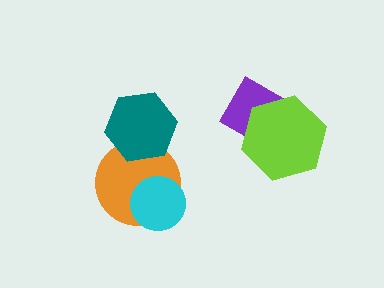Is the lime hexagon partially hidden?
No, no other shape covers it.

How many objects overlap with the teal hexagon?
1 object overlaps with the teal hexagon.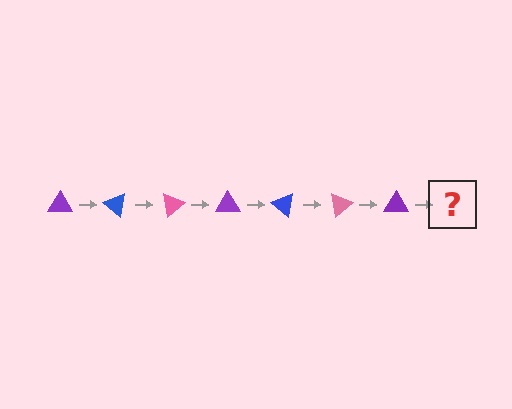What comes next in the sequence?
The next element should be a blue triangle, rotated 280 degrees from the start.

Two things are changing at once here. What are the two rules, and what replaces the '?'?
The two rules are that it rotates 40 degrees each step and the color cycles through purple, blue, and pink. The '?' should be a blue triangle, rotated 280 degrees from the start.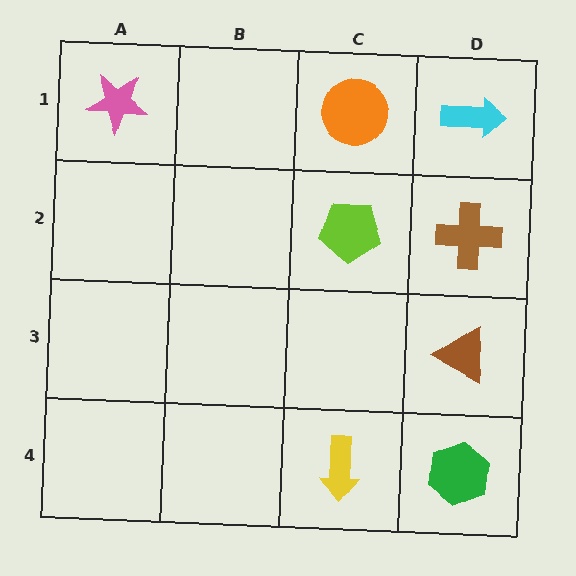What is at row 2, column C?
A lime pentagon.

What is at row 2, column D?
A brown cross.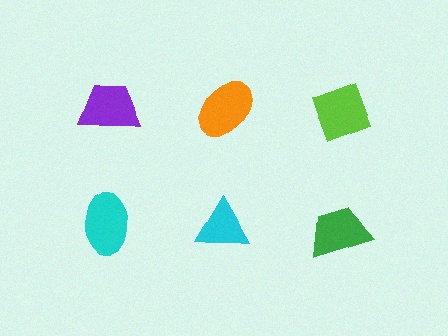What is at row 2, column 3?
A green trapezoid.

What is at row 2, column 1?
A cyan ellipse.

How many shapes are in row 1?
3 shapes.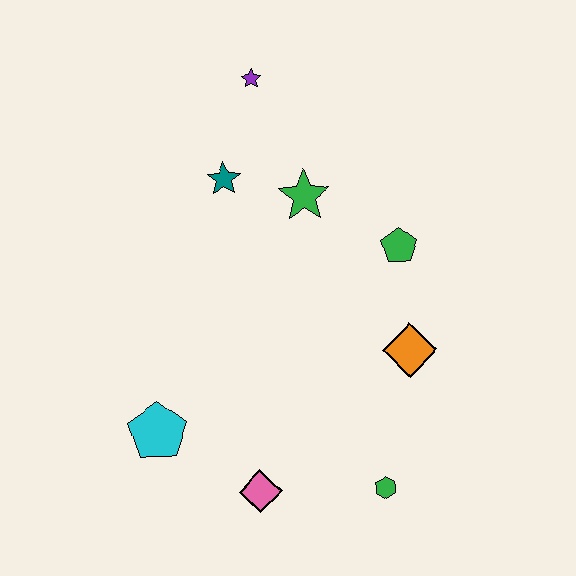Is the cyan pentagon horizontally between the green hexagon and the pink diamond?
No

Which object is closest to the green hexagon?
The pink diamond is closest to the green hexagon.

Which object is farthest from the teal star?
The green hexagon is farthest from the teal star.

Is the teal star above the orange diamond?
Yes